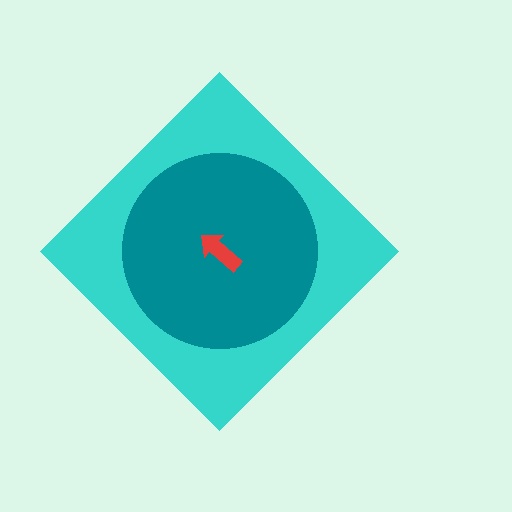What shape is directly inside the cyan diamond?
The teal circle.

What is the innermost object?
The red arrow.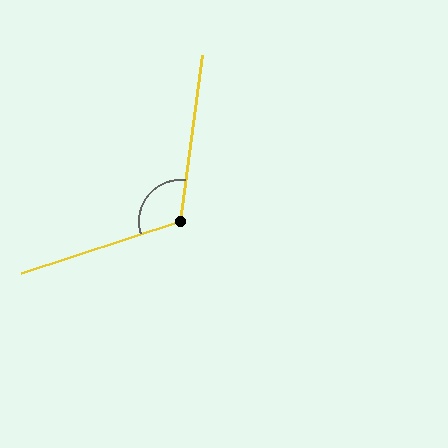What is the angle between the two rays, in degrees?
Approximately 116 degrees.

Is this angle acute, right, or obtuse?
It is obtuse.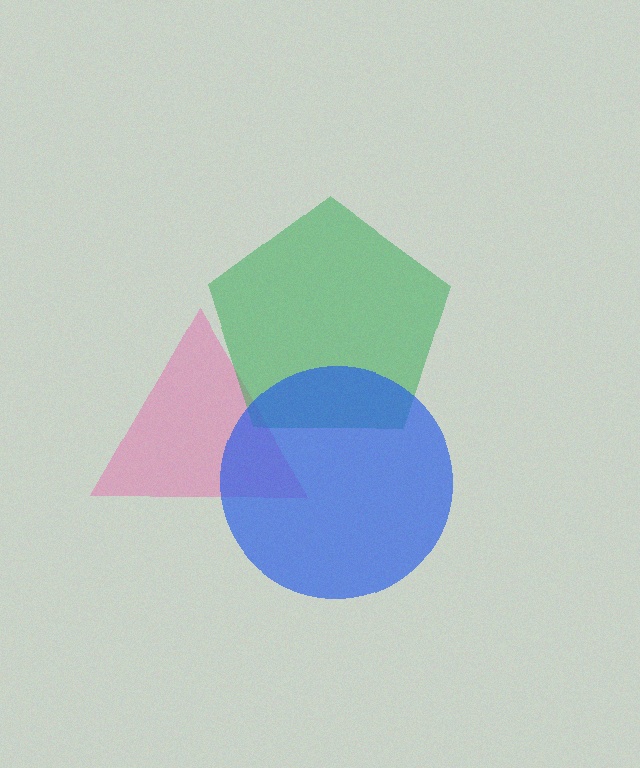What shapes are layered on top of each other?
The layered shapes are: a pink triangle, a green pentagon, a blue circle.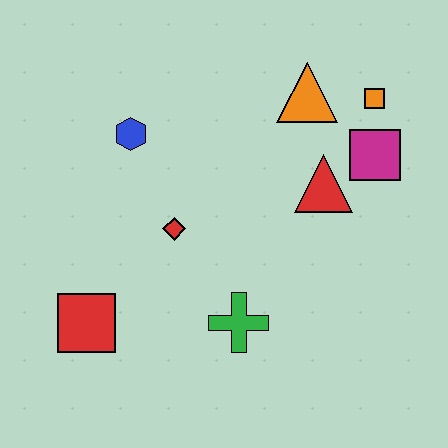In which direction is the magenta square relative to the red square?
The magenta square is to the right of the red square.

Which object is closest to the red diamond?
The blue hexagon is closest to the red diamond.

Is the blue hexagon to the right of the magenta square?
No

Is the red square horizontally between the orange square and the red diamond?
No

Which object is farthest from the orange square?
The red square is farthest from the orange square.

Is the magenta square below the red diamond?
No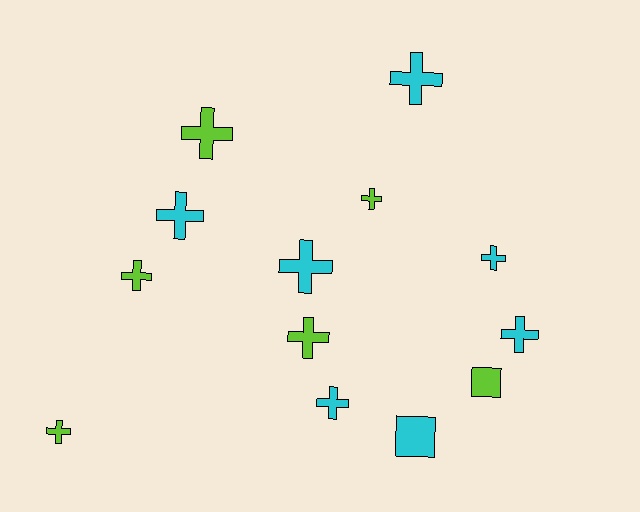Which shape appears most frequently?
Cross, with 11 objects.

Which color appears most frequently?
Cyan, with 7 objects.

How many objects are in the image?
There are 13 objects.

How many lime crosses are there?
There are 5 lime crosses.